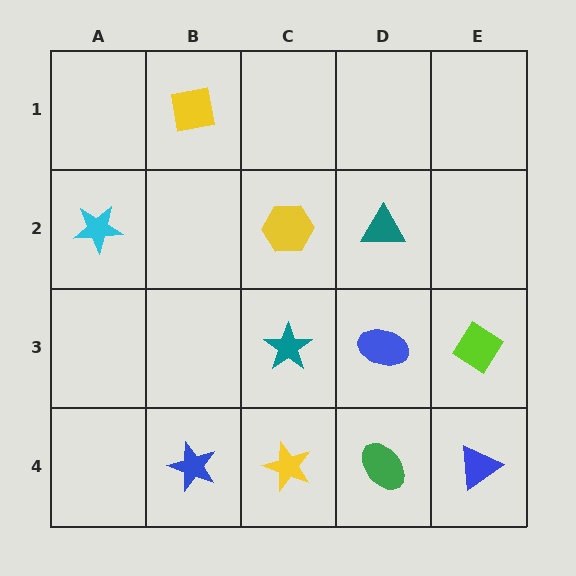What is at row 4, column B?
A blue star.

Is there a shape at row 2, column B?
No, that cell is empty.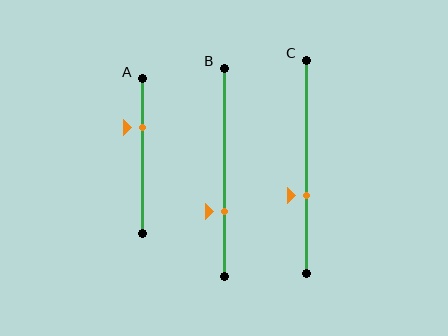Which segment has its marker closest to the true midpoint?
Segment C has its marker closest to the true midpoint.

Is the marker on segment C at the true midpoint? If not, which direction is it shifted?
No, the marker on segment C is shifted downward by about 14% of the segment length.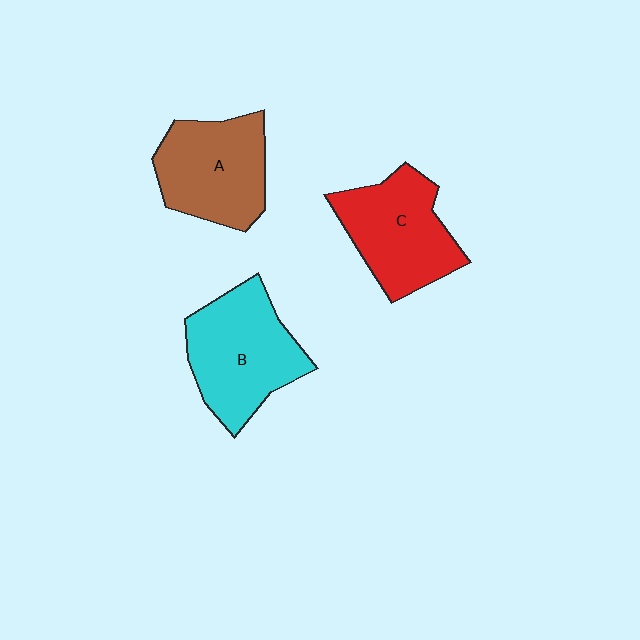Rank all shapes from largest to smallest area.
From largest to smallest: B (cyan), C (red), A (brown).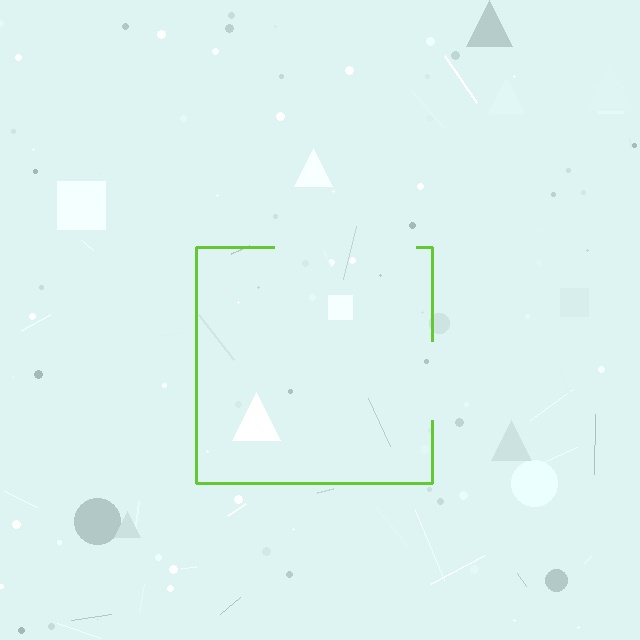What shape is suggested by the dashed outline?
The dashed outline suggests a square.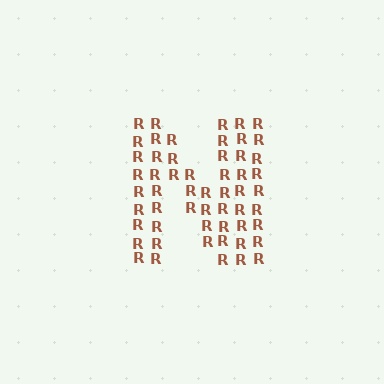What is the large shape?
The large shape is the letter N.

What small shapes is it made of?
It is made of small letter R's.